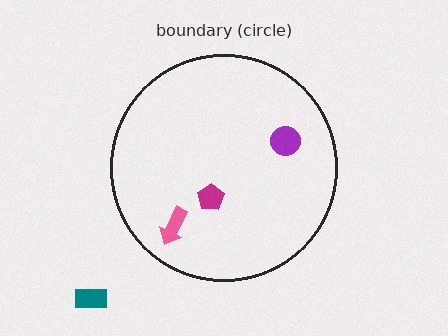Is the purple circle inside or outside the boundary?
Inside.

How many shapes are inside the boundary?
3 inside, 1 outside.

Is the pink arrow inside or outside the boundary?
Inside.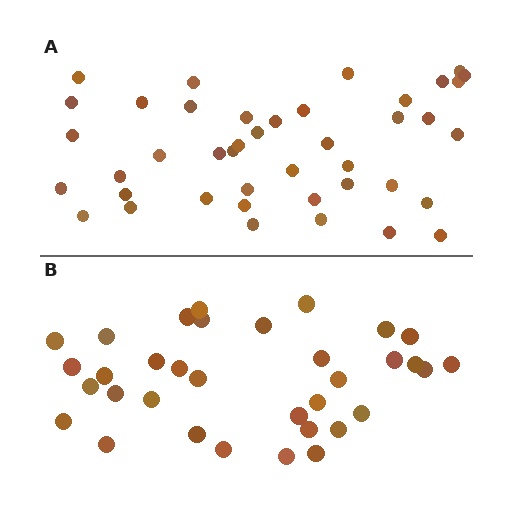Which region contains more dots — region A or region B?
Region A (the top region) has more dots.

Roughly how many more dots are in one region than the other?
Region A has roughly 8 or so more dots than region B.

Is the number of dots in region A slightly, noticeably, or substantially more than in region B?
Region A has only slightly more — the two regions are fairly close. The ratio is roughly 1.2 to 1.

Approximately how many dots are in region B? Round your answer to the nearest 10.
About 30 dots. (The exact count is 34, which rounds to 30.)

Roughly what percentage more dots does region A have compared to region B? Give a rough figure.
About 25% more.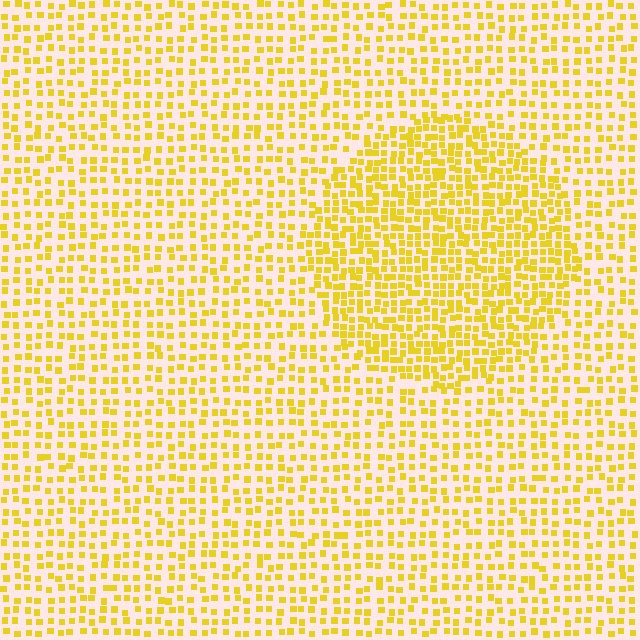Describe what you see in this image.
The image contains small yellow elements arranged at two different densities. A circle-shaped region is visible where the elements are more densely packed than the surrounding area.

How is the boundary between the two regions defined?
The boundary is defined by a change in element density (approximately 1.8x ratio). All elements are the same color, size, and shape.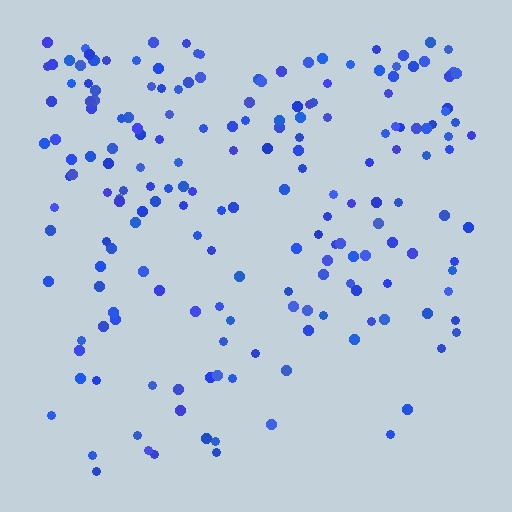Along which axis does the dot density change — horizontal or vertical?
Vertical.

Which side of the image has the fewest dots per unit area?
The bottom.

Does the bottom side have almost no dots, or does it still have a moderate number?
Still a moderate number, just noticeably fewer than the top.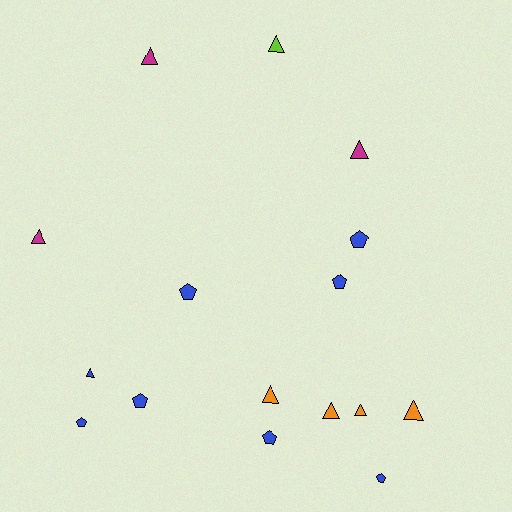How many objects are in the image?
There are 16 objects.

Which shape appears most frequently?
Triangle, with 9 objects.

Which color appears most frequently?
Blue, with 8 objects.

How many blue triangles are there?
There is 1 blue triangle.